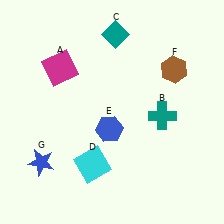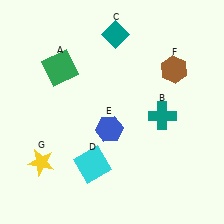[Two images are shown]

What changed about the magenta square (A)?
In Image 1, A is magenta. In Image 2, it changed to green.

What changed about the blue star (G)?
In Image 1, G is blue. In Image 2, it changed to yellow.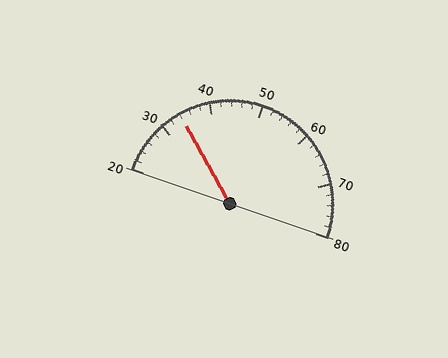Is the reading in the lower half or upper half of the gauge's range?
The reading is in the lower half of the range (20 to 80).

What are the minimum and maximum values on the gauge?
The gauge ranges from 20 to 80.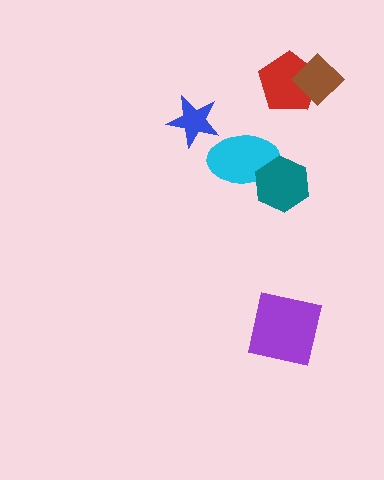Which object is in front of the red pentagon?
The brown diamond is in front of the red pentagon.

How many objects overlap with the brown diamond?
1 object overlaps with the brown diamond.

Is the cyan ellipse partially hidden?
Yes, it is partially covered by another shape.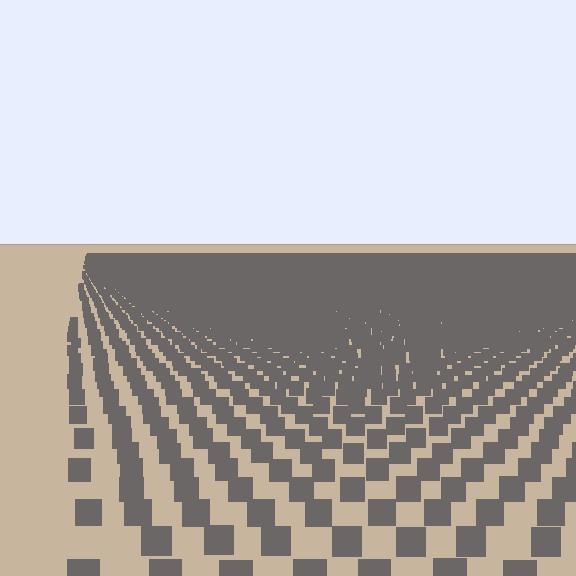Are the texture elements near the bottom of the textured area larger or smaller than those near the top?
Larger. Near the bottom, elements are closer to the viewer and appear at a bigger on-screen size.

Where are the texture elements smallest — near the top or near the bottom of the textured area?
Near the top.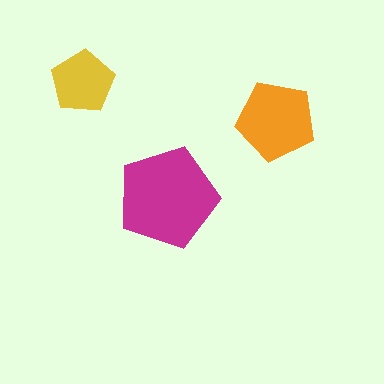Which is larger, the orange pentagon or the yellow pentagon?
The orange one.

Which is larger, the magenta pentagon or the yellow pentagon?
The magenta one.